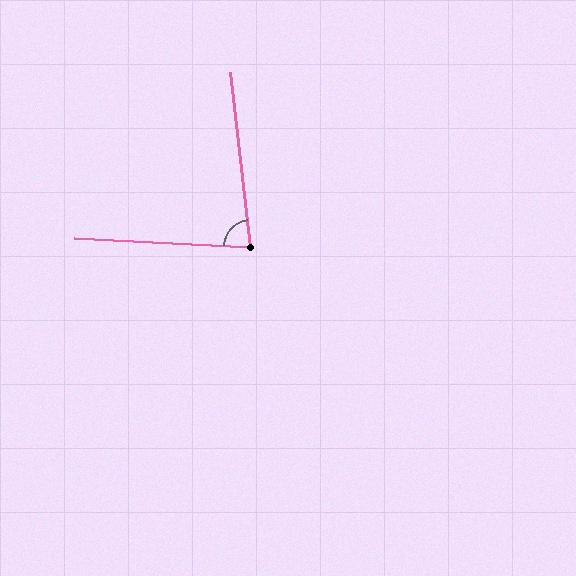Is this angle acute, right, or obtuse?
It is acute.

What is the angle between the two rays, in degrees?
Approximately 81 degrees.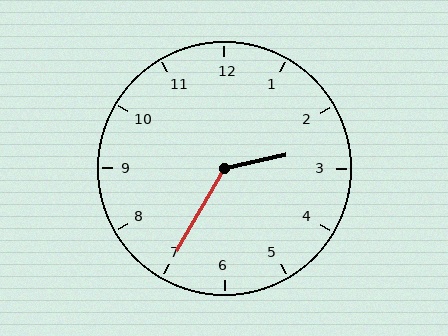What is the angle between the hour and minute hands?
Approximately 132 degrees.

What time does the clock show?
2:35.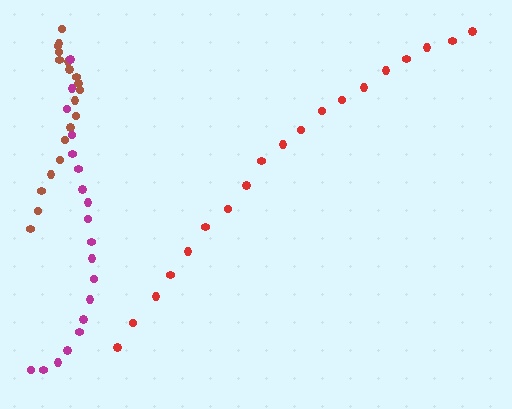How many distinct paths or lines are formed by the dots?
There are 3 distinct paths.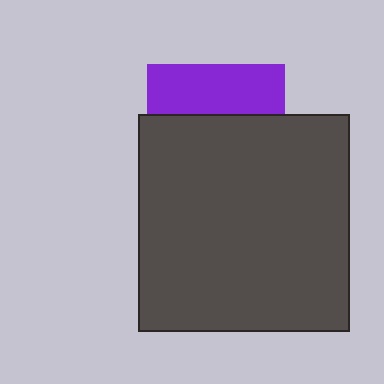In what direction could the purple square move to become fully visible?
The purple square could move up. That would shift it out from behind the dark gray rectangle entirely.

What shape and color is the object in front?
The object in front is a dark gray rectangle.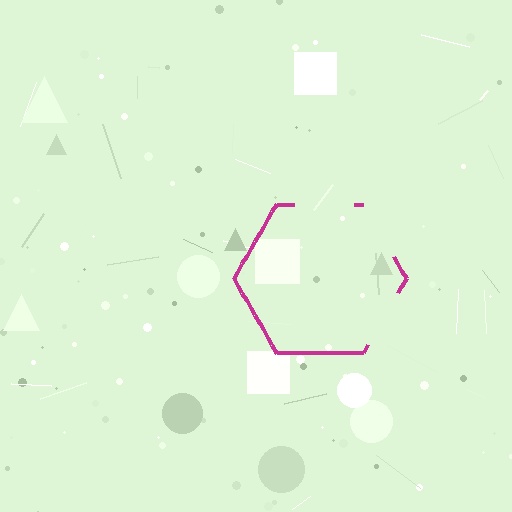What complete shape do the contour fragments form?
The contour fragments form a hexagon.